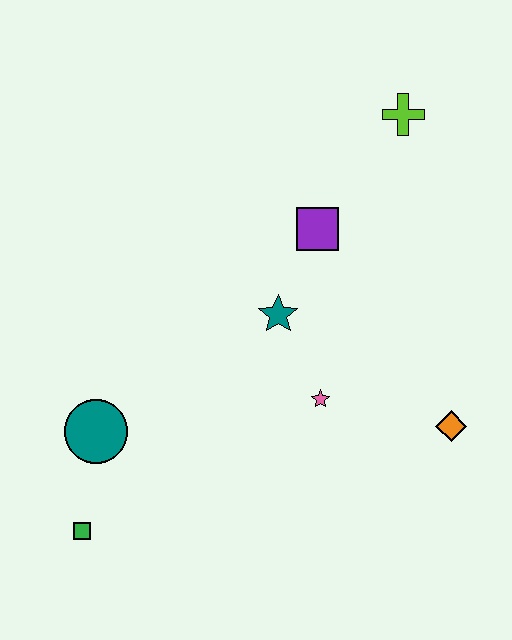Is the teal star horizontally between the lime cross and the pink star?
No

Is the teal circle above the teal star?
No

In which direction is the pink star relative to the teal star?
The pink star is below the teal star.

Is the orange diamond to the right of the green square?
Yes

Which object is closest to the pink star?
The teal star is closest to the pink star.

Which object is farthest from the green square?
The lime cross is farthest from the green square.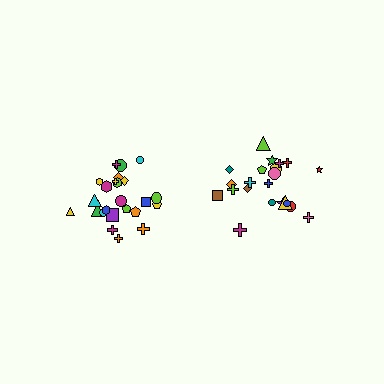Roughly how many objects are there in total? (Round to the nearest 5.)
Roughly 45 objects in total.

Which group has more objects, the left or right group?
The left group.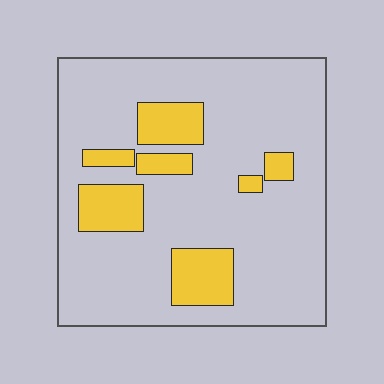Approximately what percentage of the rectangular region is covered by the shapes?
Approximately 20%.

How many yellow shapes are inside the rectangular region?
7.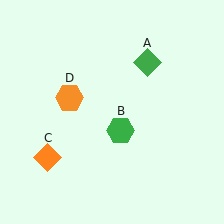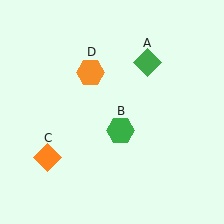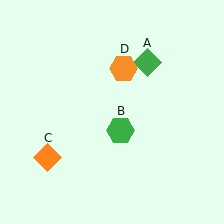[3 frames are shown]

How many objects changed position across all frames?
1 object changed position: orange hexagon (object D).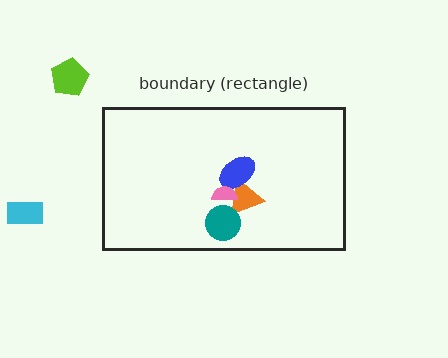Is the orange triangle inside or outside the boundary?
Inside.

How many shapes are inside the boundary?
4 inside, 2 outside.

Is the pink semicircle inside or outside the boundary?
Inside.